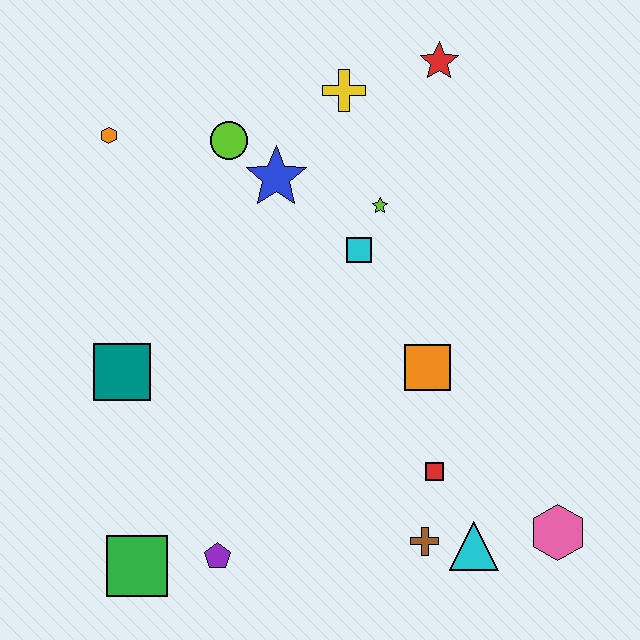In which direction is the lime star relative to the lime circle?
The lime star is to the right of the lime circle.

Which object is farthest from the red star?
The green square is farthest from the red star.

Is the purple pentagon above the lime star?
No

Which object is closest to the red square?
The brown cross is closest to the red square.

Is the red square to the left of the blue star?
No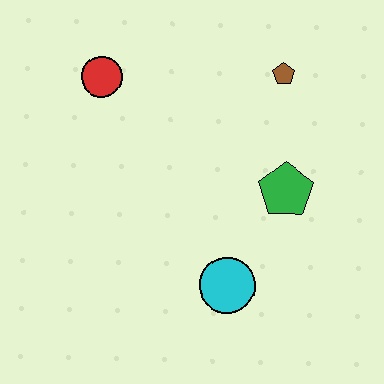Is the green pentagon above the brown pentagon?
No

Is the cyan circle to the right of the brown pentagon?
No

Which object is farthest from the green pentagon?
The red circle is farthest from the green pentagon.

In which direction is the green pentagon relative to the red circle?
The green pentagon is to the right of the red circle.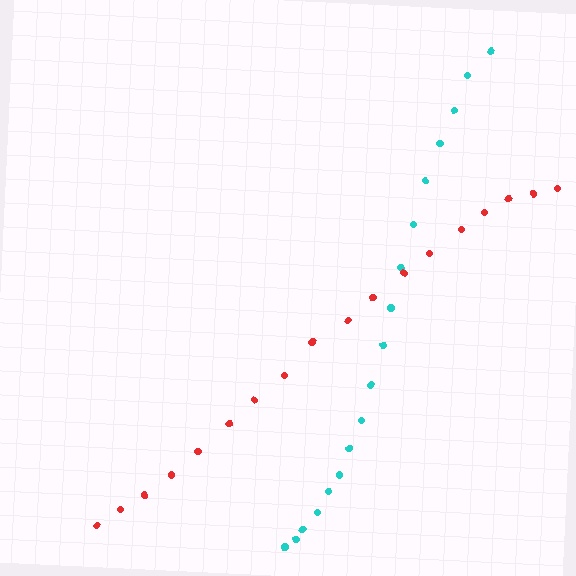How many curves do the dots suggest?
There are 2 distinct paths.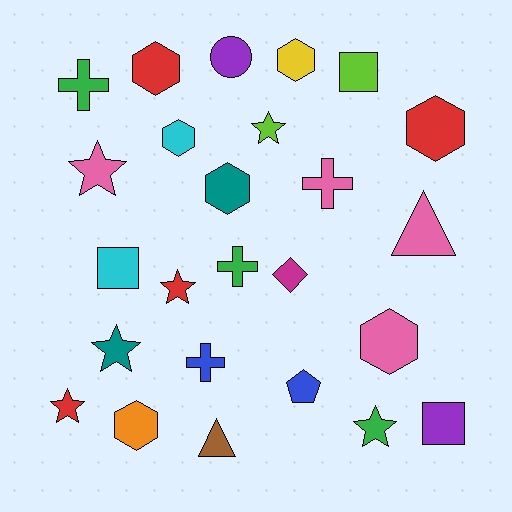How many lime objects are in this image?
There are 2 lime objects.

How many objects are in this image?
There are 25 objects.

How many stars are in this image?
There are 6 stars.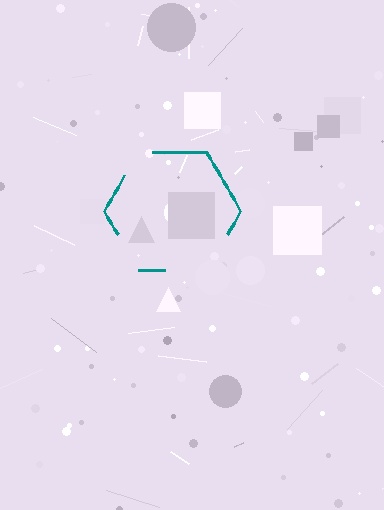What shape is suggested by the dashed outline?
The dashed outline suggests a hexagon.